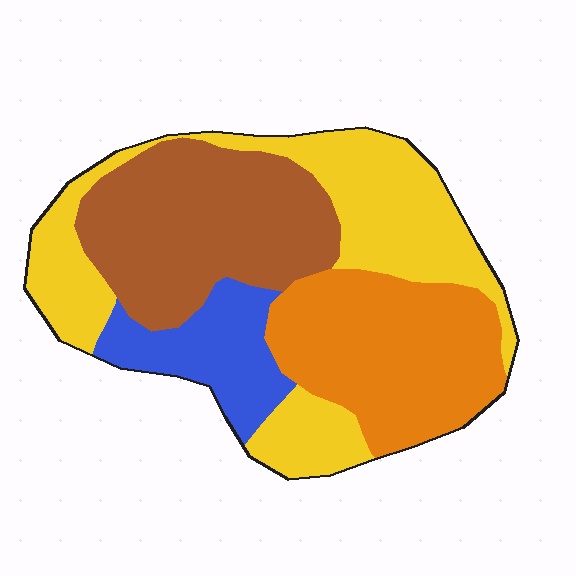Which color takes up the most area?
Yellow, at roughly 35%.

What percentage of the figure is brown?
Brown covers about 30% of the figure.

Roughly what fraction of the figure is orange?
Orange takes up about one quarter (1/4) of the figure.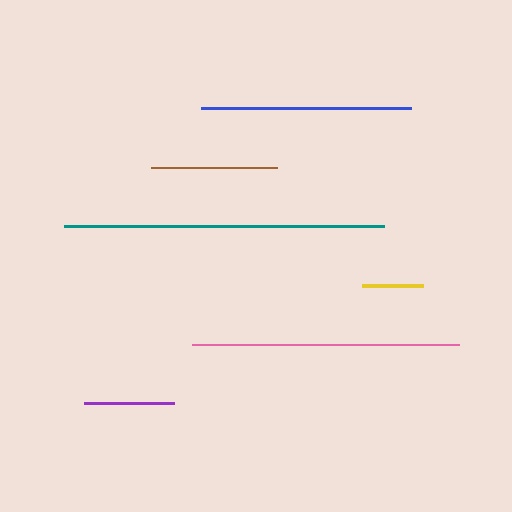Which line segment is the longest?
The teal line is the longest at approximately 321 pixels.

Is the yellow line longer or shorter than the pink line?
The pink line is longer than the yellow line.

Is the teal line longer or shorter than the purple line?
The teal line is longer than the purple line.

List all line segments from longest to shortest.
From longest to shortest: teal, pink, blue, brown, purple, yellow.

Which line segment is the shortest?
The yellow line is the shortest at approximately 61 pixels.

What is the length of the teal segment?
The teal segment is approximately 321 pixels long.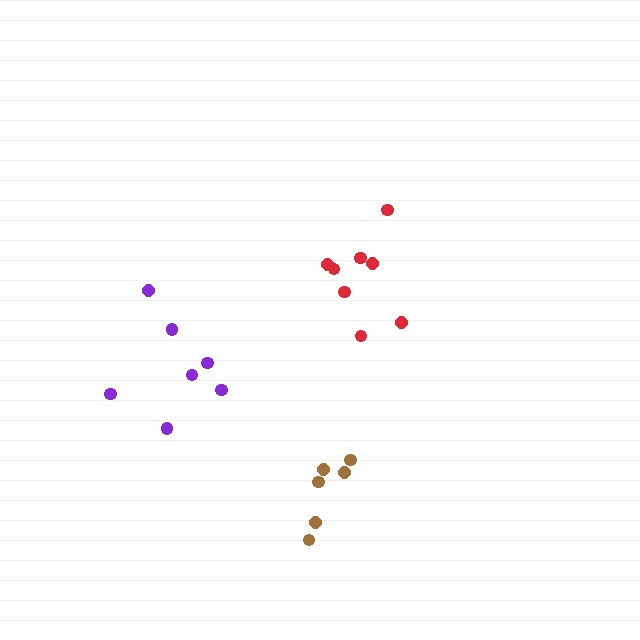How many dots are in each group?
Group 1: 7 dots, Group 2: 6 dots, Group 3: 8 dots (21 total).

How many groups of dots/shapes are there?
There are 3 groups.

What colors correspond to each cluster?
The clusters are colored: purple, brown, red.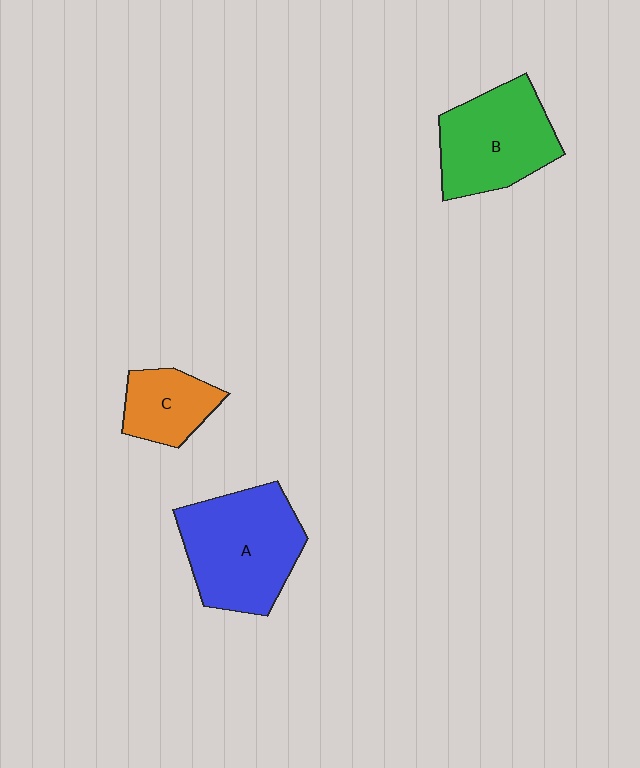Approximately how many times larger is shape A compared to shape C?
Approximately 2.1 times.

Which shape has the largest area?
Shape A (blue).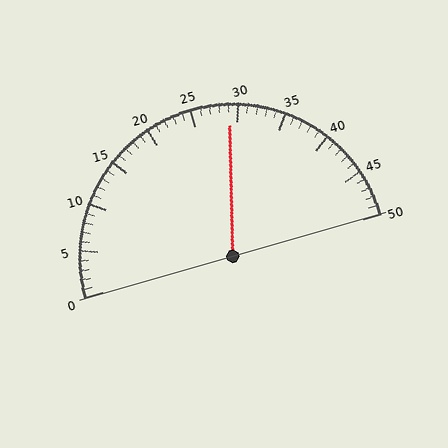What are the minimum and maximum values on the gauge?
The gauge ranges from 0 to 50.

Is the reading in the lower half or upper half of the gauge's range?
The reading is in the upper half of the range (0 to 50).